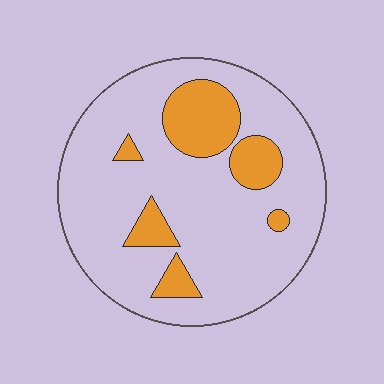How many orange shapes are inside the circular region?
6.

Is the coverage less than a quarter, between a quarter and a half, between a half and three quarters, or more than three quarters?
Less than a quarter.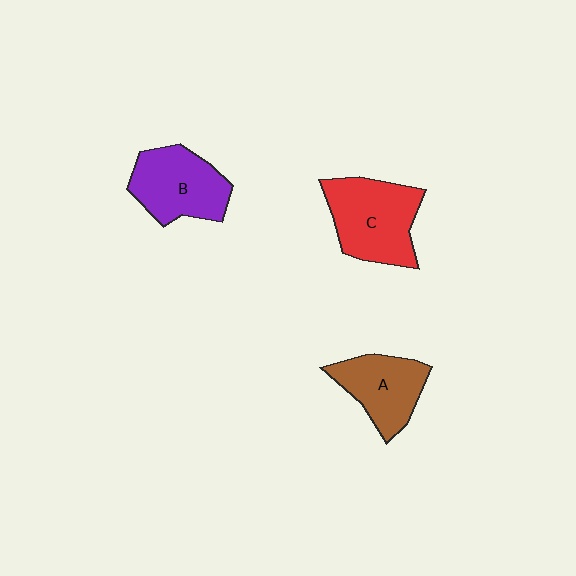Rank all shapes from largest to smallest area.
From largest to smallest: C (red), B (purple), A (brown).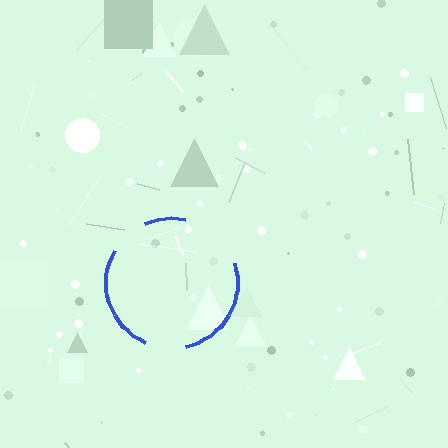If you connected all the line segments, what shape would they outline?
They would outline a circle.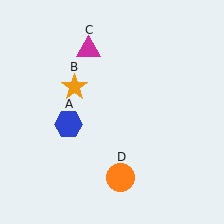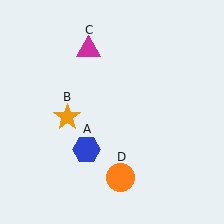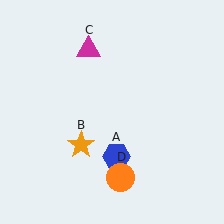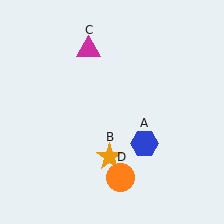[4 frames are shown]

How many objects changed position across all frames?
2 objects changed position: blue hexagon (object A), orange star (object B).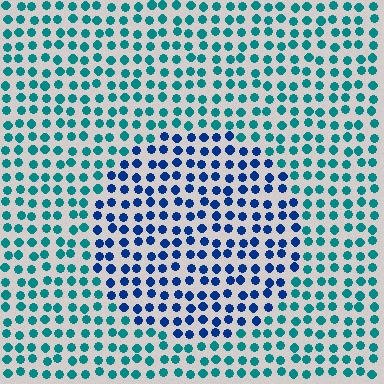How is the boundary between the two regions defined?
The boundary is defined purely by a slight shift in hue (about 40 degrees). Spacing, size, and orientation are identical on both sides.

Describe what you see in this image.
The image is filled with small teal elements in a uniform arrangement. A circle-shaped region is visible where the elements are tinted to a slightly different hue, forming a subtle color boundary.